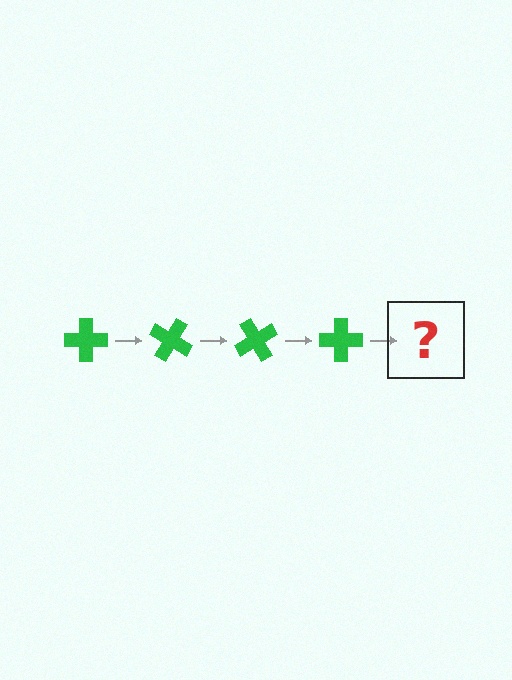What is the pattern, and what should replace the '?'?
The pattern is that the cross rotates 30 degrees each step. The '?' should be a green cross rotated 120 degrees.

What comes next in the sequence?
The next element should be a green cross rotated 120 degrees.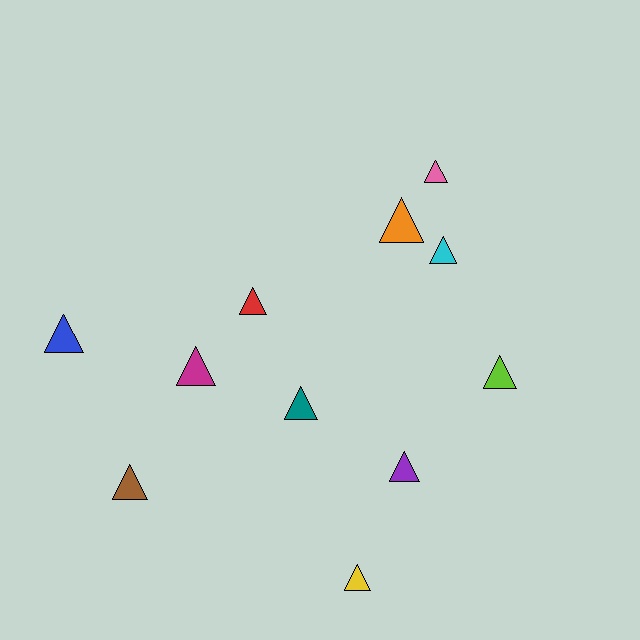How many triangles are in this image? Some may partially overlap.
There are 11 triangles.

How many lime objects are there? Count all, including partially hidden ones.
There is 1 lime object.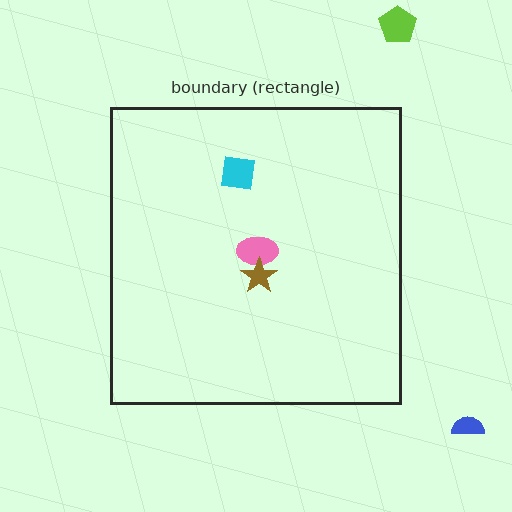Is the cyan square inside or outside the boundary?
Inside.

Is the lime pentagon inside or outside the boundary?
Outside.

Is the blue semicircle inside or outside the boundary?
Outside.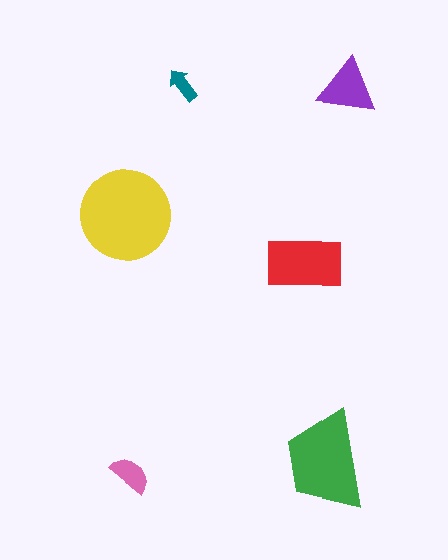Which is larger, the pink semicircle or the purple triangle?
The purple triangle.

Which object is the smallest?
The teal arrow.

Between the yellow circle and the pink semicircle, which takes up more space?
The yellow circle.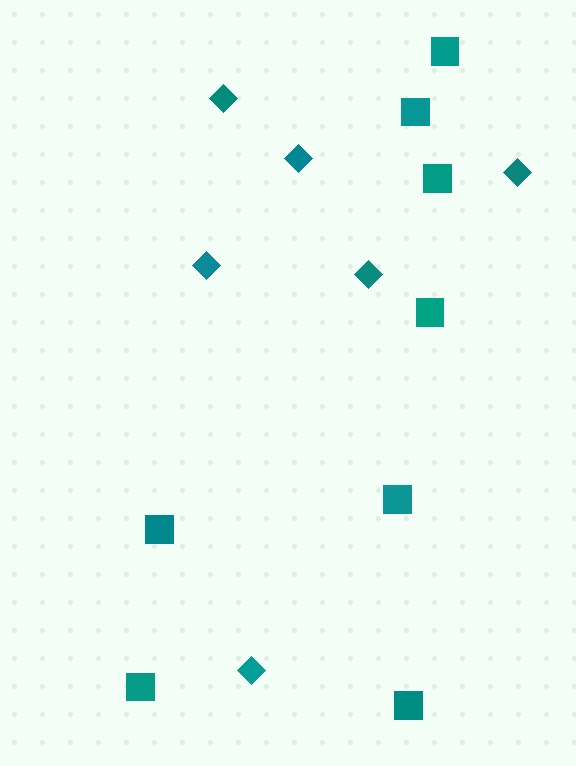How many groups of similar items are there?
There are 2 groups: one group of squares (8) and one group of diamonds (6).